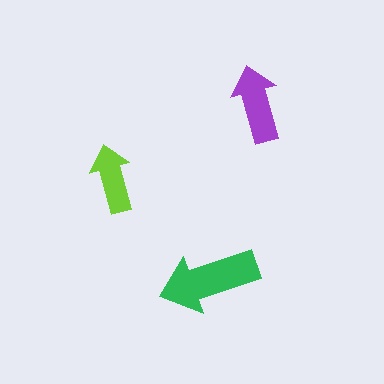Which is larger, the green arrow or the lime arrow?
The green one.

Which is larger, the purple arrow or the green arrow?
The green one.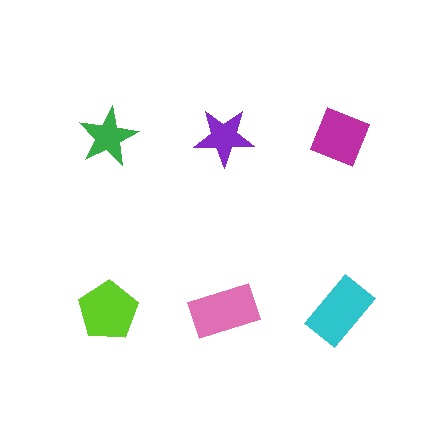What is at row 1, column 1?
A green star.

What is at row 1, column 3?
A magenta diamond.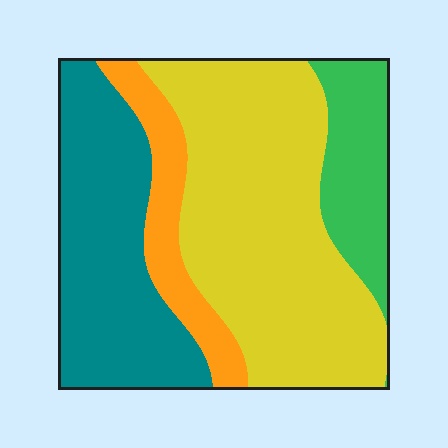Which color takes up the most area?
Yellow, at roughly 45%.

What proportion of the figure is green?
Green takes up about one eighth (1/8) of the figure.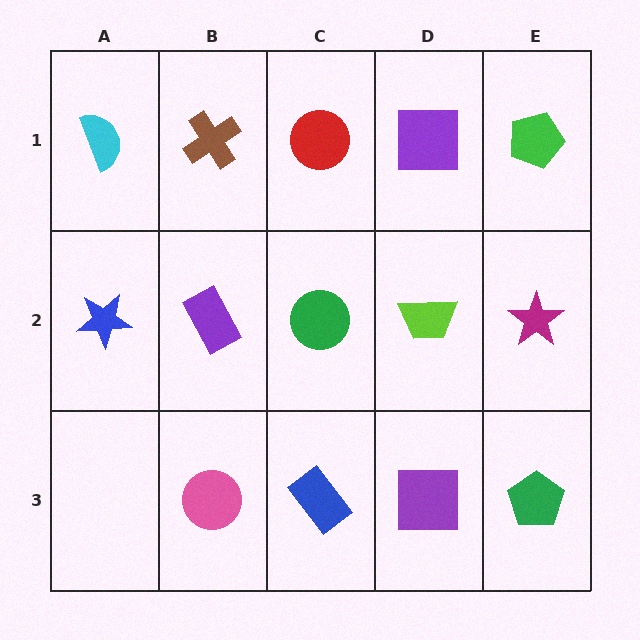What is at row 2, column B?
A purple rectangle.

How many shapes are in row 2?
5 shapes.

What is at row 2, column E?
A magenta star.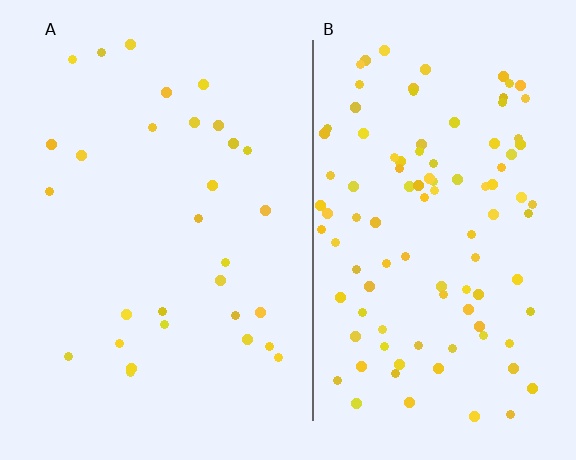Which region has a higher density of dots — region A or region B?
B (the right).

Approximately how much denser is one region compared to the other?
Approximately 3.4× — region B over region A.